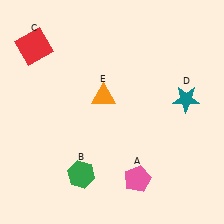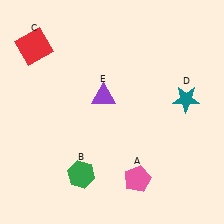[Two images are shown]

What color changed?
The triangle (E) changed from orange in Image 1 to purple in Image 2.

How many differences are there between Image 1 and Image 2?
There is 1 difference between the two images.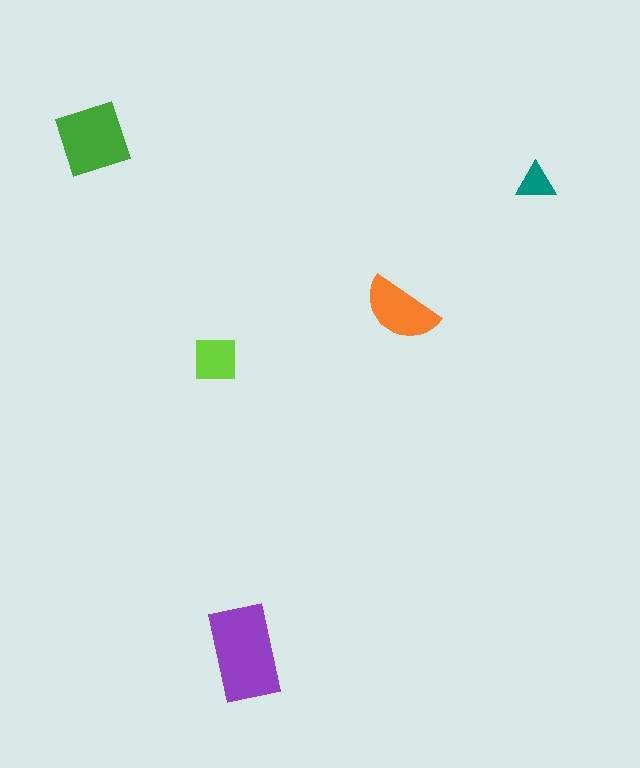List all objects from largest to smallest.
The purple rectangle, the green diamond, the orange semicircle, the lime square, the teal triangle.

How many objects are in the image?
There are 5 objects in the image.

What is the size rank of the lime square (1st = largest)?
4th.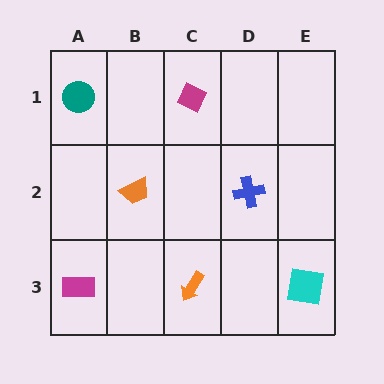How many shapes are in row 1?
2 shapes.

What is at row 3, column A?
A magenta rectangle.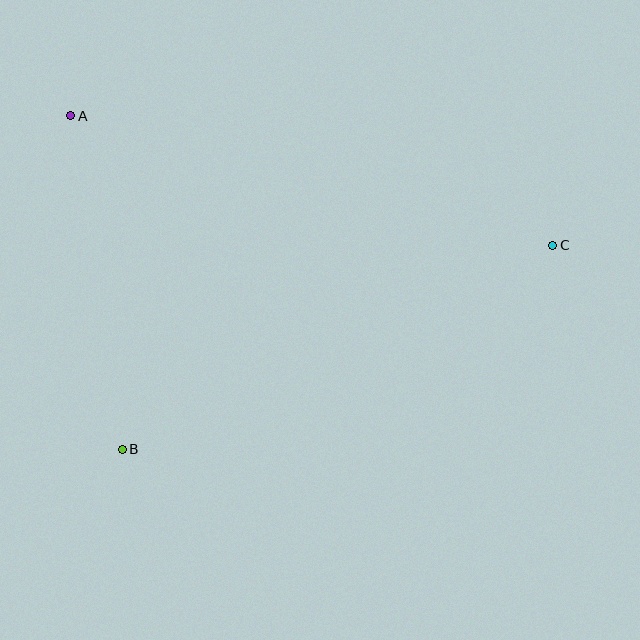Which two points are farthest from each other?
Points A and C are farthest from each other.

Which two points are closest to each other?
Points A and B are closest to each other.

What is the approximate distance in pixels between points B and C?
The distance between B and C is approximately 476 pixels.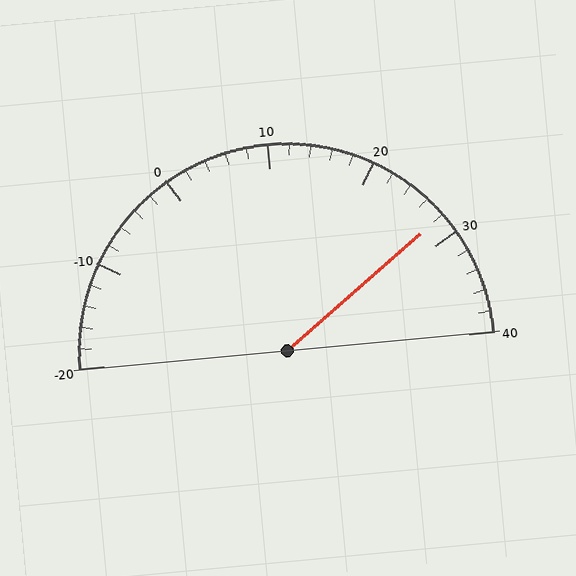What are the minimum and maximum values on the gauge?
The gauge ranges from -20 to 40.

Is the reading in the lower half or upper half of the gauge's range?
The reading is in the upper half of the range (-20 to 40).